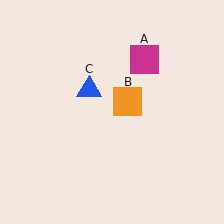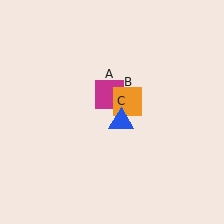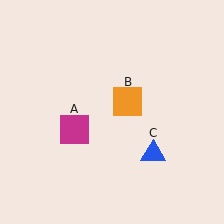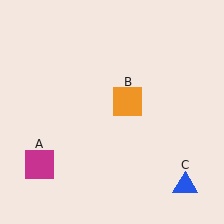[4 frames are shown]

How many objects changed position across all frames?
2 objects changed position: magenta square (object A), blue triangle (object C).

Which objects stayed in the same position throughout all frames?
Orange square (object B) remained stationary.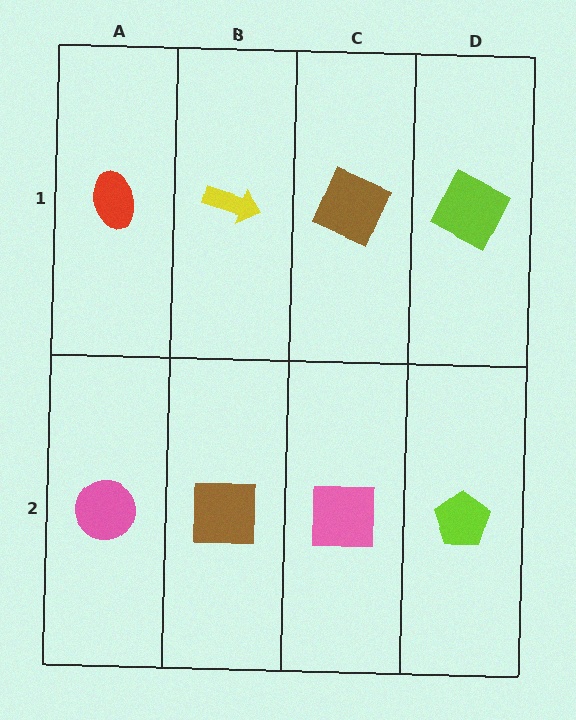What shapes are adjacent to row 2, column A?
A red ellipse (row 1, column A), a brown square (row 2, column B).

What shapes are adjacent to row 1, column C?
A pink square (row 2, column C), a yellow arrow (row 1, column B), a lime square (row 1, column D).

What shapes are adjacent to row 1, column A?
A pink circle (row 2, column A), a yellow arrow (row 1, column B).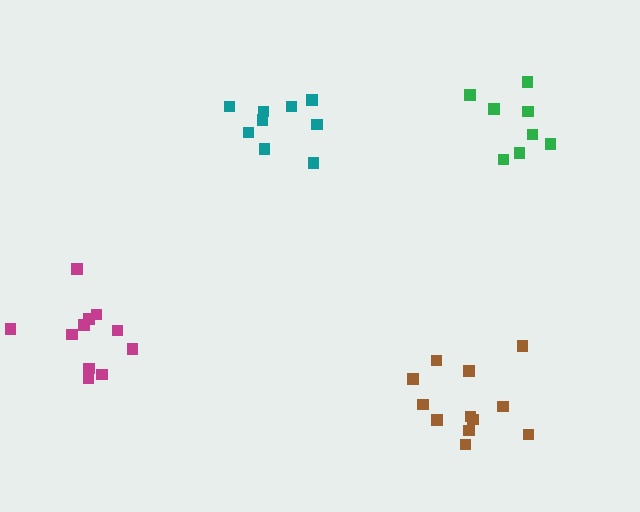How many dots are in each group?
Group 1: 8 dots, Group 2: 11 dots, Group 3: 9 dots, Group 4: 12 dots (40 total).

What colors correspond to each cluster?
The clusters are colored: green, magenta, teal, brown.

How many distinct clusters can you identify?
There are 4 distinct clusters.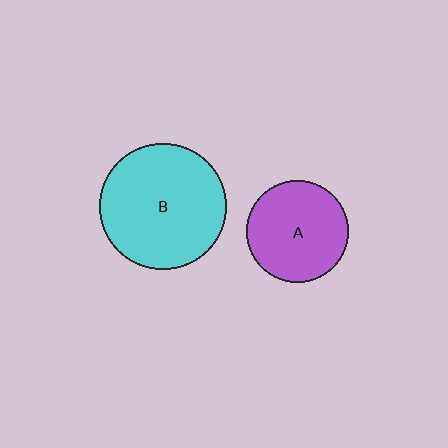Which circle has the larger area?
Circle B (cyan).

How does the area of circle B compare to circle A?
Approximately 1.5 times.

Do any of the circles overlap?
No, none of the circles overlap.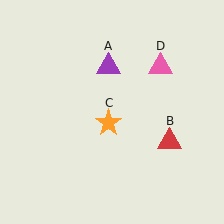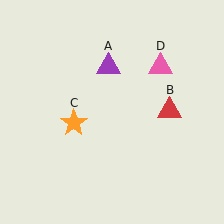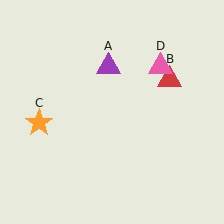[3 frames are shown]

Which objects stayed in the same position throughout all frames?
Purple triangle (object A) and pink triangle (object D) remained stationary.